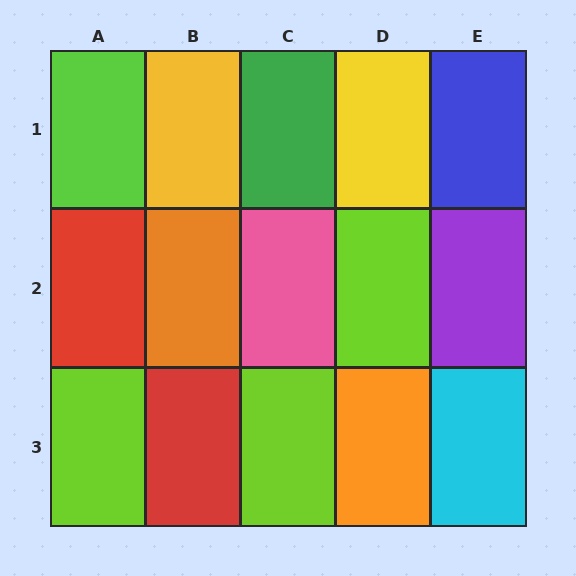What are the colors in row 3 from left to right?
Lime, red, lime, orange, cyan.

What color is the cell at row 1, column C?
Green.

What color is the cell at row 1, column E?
Blue.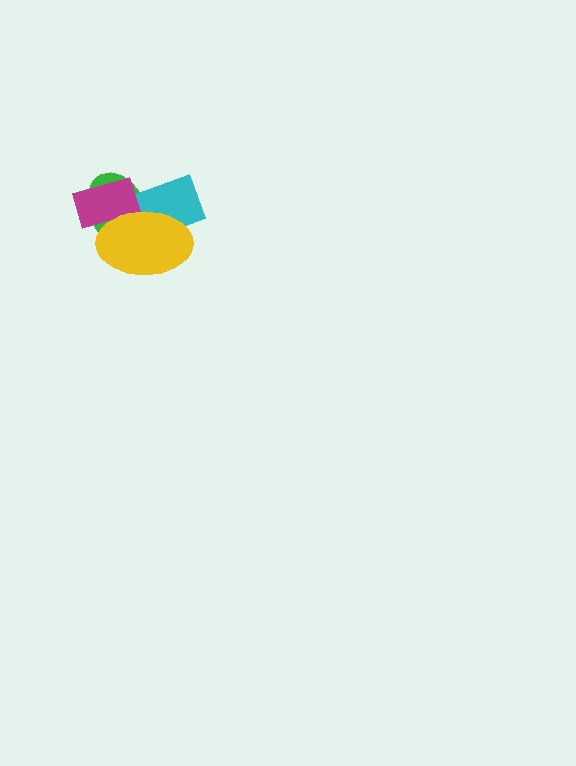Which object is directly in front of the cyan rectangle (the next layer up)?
The magenta rectangle is directly in front of the cyan rectangle.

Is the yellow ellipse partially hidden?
No, no other shape covers it.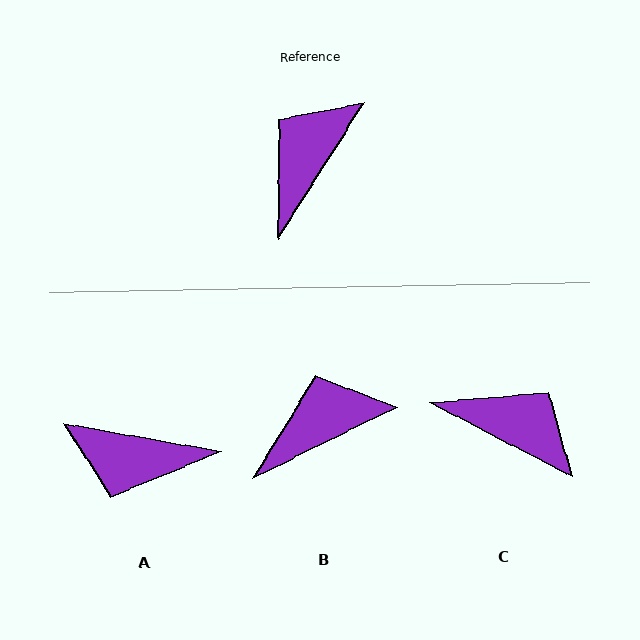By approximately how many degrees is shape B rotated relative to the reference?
Approximately 32 degrees clockwise.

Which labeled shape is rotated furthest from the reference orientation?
A, about 112 degrees away.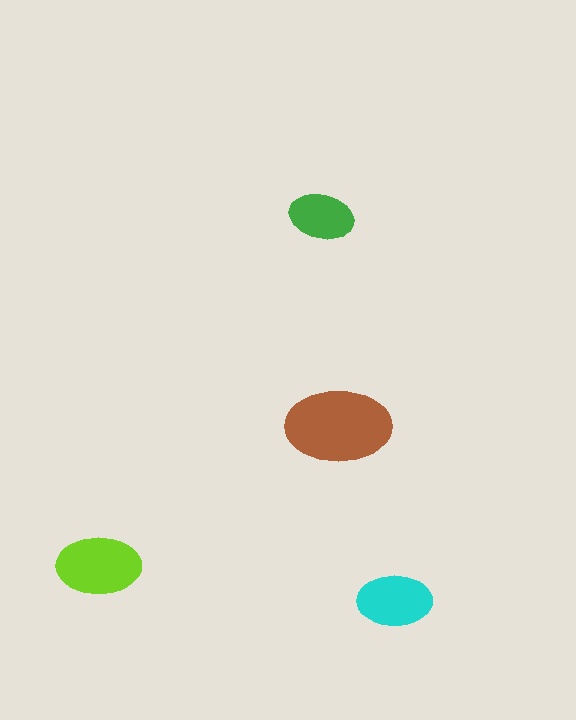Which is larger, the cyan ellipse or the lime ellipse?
The lime one.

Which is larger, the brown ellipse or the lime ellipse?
The brown one.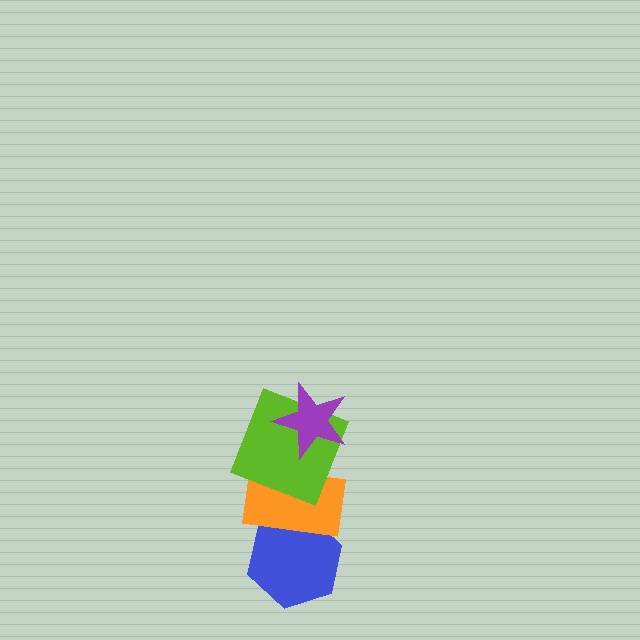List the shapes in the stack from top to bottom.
From top to bottom: the purple star, the lime square, the orange rectangle, the blue hexagon.